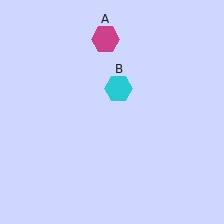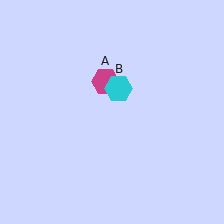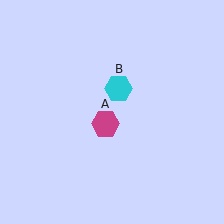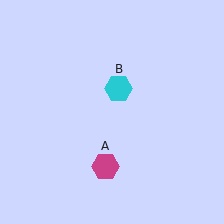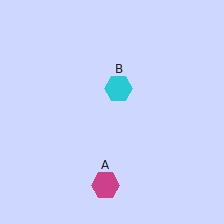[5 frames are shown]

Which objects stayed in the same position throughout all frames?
Cyan hexagon (object B) remained stationary.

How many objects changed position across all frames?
1 object changed position: magenta hexagon (object A).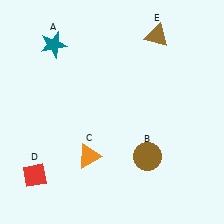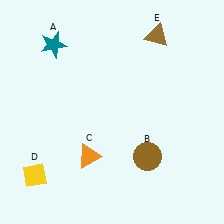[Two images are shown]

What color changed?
The diamond (D) changed from red in Image 1 to yellow in Image 2.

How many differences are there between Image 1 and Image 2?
There is 1 difference between the two images.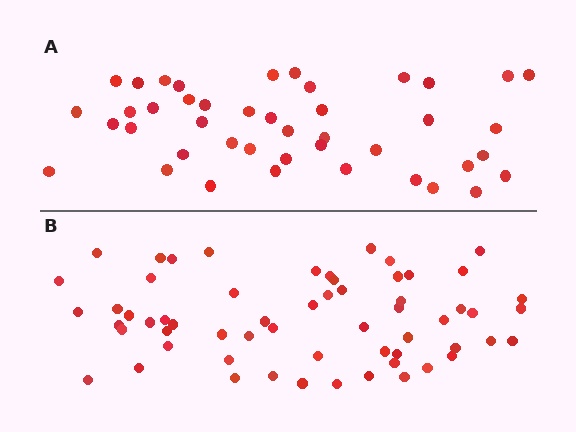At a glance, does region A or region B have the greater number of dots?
Region B (the bottom region) has more dots.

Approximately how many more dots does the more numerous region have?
Region B has approximately 15 more dots than region A.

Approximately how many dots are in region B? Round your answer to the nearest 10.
About 60 dots.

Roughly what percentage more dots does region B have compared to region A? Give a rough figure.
About 40% more.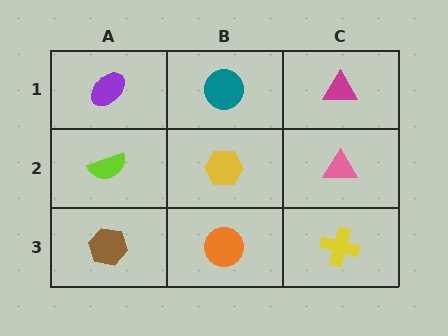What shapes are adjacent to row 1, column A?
A lime semicircle (row 2, column A), a teal circle (row 1, column B).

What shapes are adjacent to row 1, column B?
A yellow hexagon (row 2, column B), a purple ellipse (row 1, column A), a magenta triangle (row 1, column C).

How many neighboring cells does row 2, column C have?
3.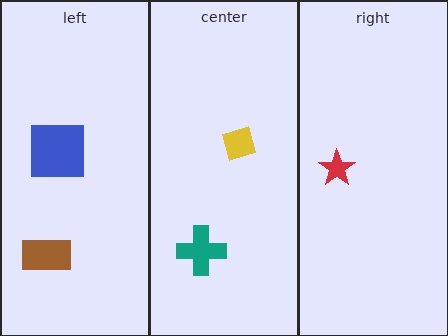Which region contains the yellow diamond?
The center region.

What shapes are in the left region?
The blue square, the brown rectangle.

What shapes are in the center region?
The yellow diamond, the teal cross.